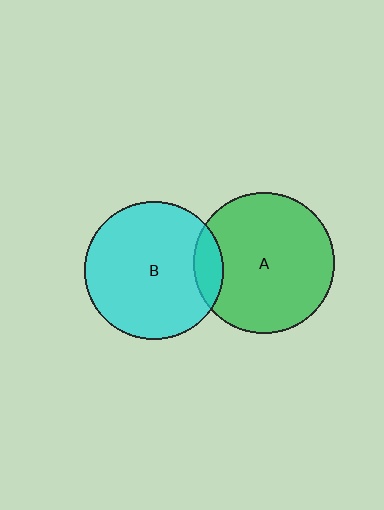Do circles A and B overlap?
Yes.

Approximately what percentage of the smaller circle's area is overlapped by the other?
Approximately 10%.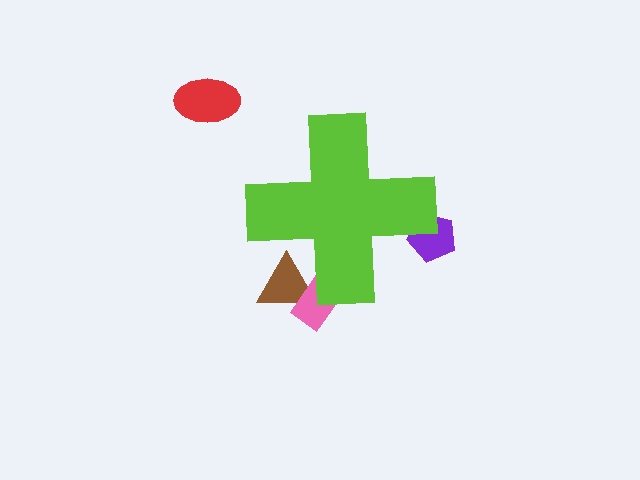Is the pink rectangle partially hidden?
Yes, the pink rectangle is partially hidden behind the lime cross.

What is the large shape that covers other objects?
A lime cross.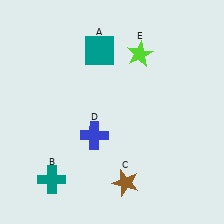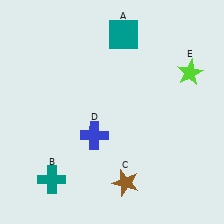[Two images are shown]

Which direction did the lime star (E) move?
The lime star (E) moved right.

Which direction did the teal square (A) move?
The teal square (A) moved right.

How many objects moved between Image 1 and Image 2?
2 objects moved between the two images.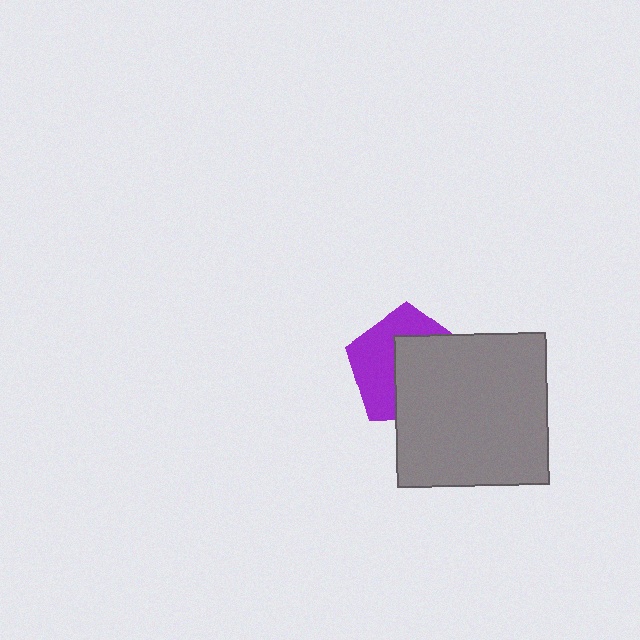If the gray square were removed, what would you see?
You would see the complete purple pentagon.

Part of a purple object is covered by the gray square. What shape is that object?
It is a pentagon.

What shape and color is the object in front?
The object in front is a gray square.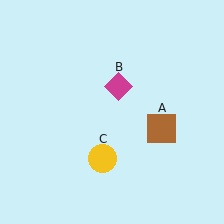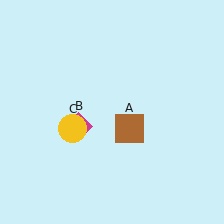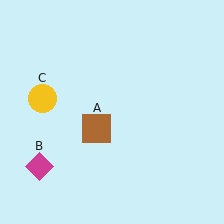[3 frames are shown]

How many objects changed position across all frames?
3 objects changed position: brown square (object A), magenta diamond (object B), yellow circle (object C).